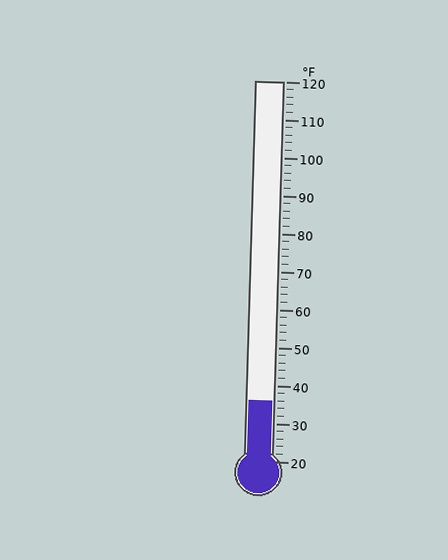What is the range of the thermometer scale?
The thermometer scale ranges from 20°F to 120°F.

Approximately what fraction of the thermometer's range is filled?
The thermometer is filled to approximately 15% of its range.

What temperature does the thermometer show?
The thermometer shows approximately 36°F.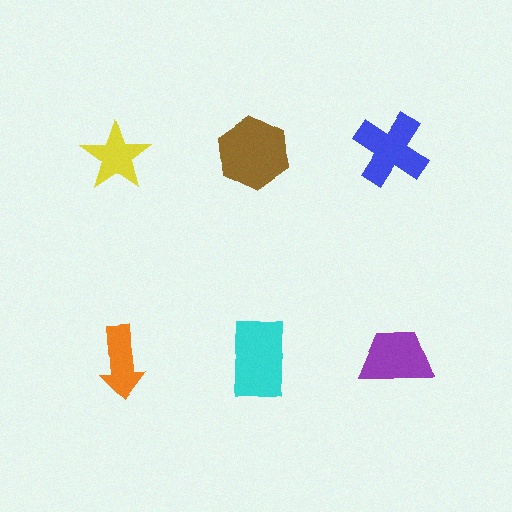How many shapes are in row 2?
3 shapes.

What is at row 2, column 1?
An orange arrow.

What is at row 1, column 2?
A brown hexagon.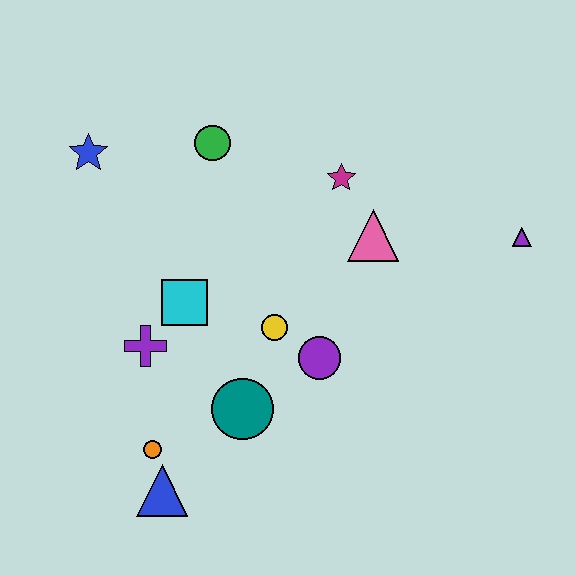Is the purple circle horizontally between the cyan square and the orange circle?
No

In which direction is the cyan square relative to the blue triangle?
The cyan square is above the blue triangle.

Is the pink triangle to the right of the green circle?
Yes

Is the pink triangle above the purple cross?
Yes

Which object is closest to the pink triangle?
The magenta star is closest to the pink triangle.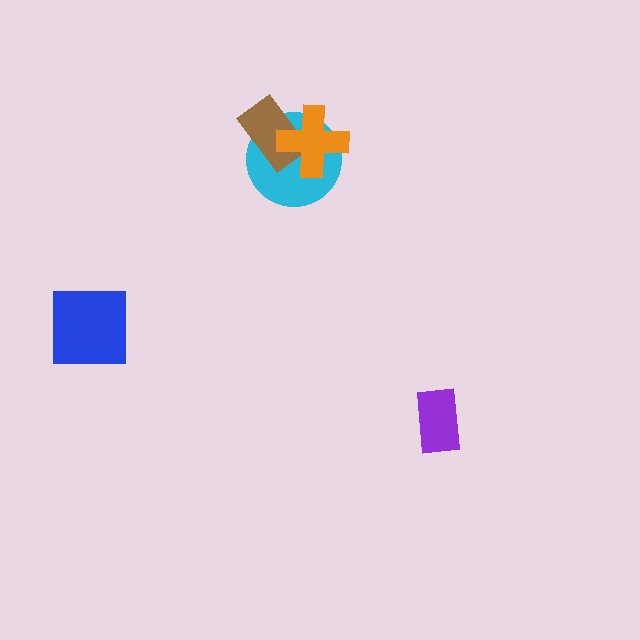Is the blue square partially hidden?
No, no other shape covers it.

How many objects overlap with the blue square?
0 objects overlap with the blue square.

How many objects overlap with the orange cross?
2 objects overlap with the orange cross.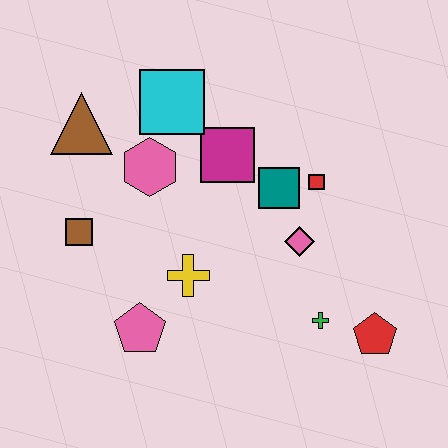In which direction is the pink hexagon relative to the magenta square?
The pink hexagon is to the left of the magenta square.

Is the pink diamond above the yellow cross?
Yes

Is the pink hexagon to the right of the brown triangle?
Yes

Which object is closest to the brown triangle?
The pink hexagon is closest to the brown triangle.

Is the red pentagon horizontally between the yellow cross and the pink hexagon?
No